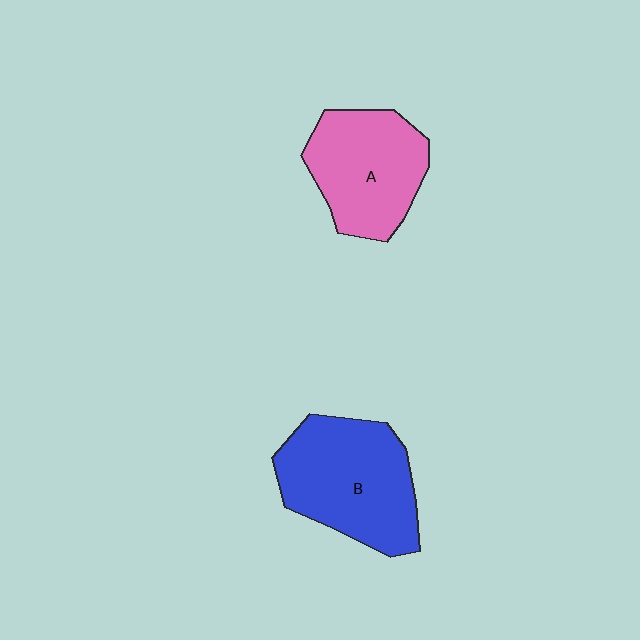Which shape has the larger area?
Shape B (blue).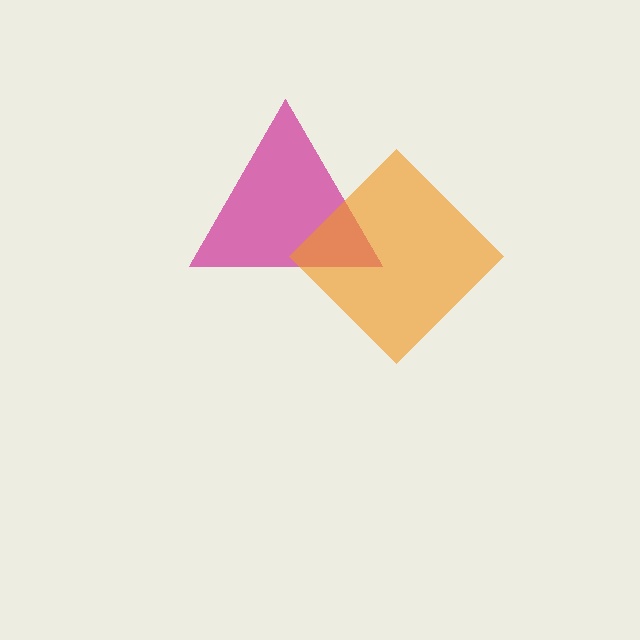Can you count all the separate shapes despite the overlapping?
Yes, there are 2 separate shapes.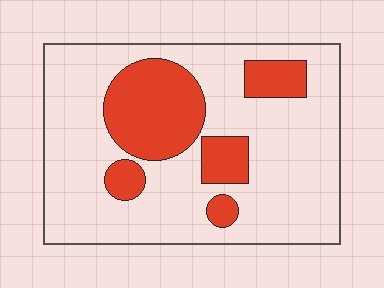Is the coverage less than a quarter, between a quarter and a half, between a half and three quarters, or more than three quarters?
Between a quarter and a half.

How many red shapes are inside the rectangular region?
5.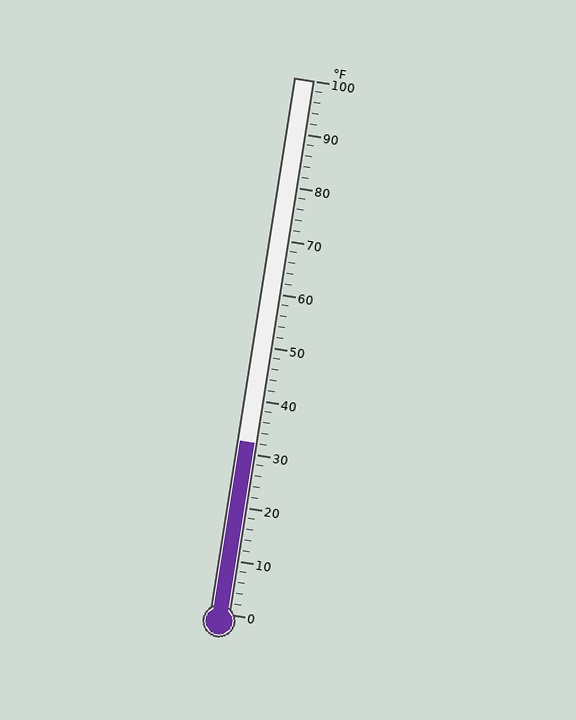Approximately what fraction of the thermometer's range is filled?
The thermometer is filled to approximately 30% of its range.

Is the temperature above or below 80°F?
The temperature is below 80°F.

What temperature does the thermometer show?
The thermometer shows approximately 32°F.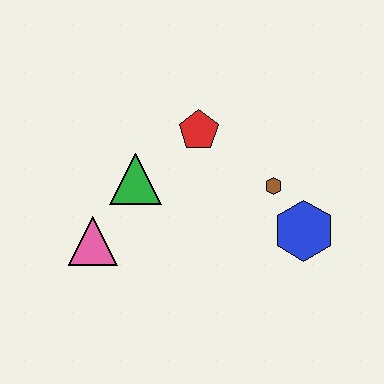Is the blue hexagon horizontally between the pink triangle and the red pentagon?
No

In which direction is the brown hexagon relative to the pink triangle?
The brown hexagon is to the right of the pink triangle.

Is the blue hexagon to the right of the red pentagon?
Yes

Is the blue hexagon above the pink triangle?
Yes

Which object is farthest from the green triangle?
The blue hexagon is farthest from the green triangle.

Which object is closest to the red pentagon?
The green triangle is closest to the red pentagon.